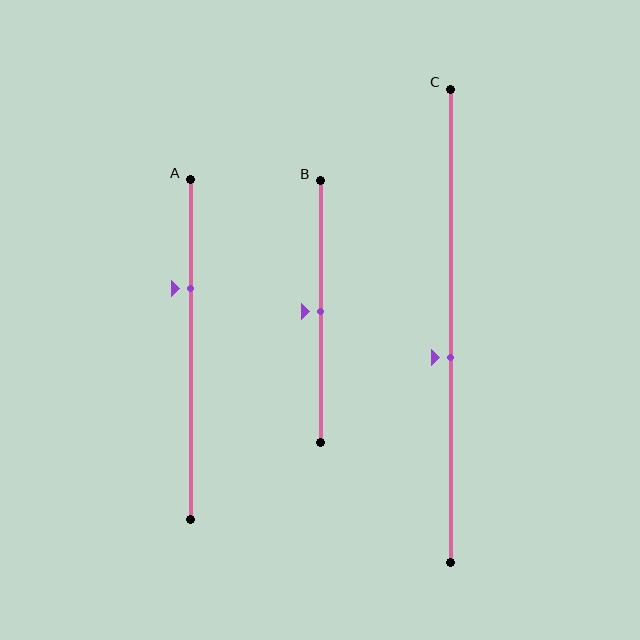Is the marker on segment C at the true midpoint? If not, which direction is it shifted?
No, the marker on segment C is shifted downward by about 7% of the segment length.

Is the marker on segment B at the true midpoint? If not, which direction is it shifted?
Yes, the marker on segment B is at the true midpoint.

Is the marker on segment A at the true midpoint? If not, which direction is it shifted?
No, the marker on segment A is shifted upward by about 18% of the segment length.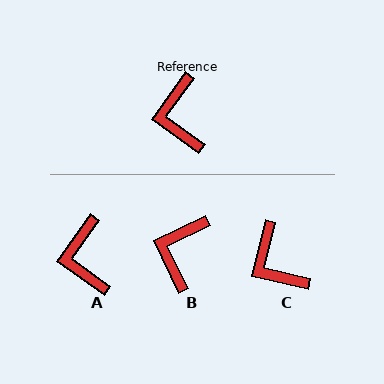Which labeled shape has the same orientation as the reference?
A.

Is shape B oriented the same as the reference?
No, it is off by about 29 degrees.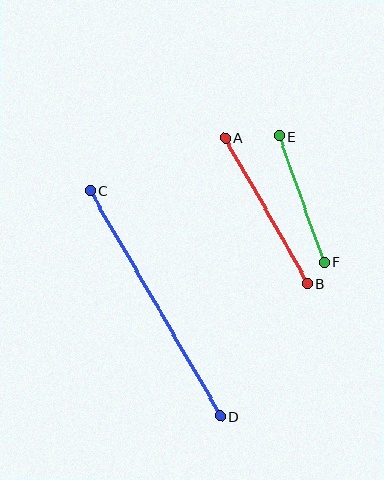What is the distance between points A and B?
The distance is approximately 168 pixels.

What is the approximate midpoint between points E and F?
The midpoint is at approximately (302, 199) pixels.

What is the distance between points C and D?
The distance is approximately 261 pixels.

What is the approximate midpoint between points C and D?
The midpoint is at approximately (155, 304) pixels.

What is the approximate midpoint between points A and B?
The midpoint is at approximately (266, 211) pixels.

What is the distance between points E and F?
The distance is approximately 134 pixels.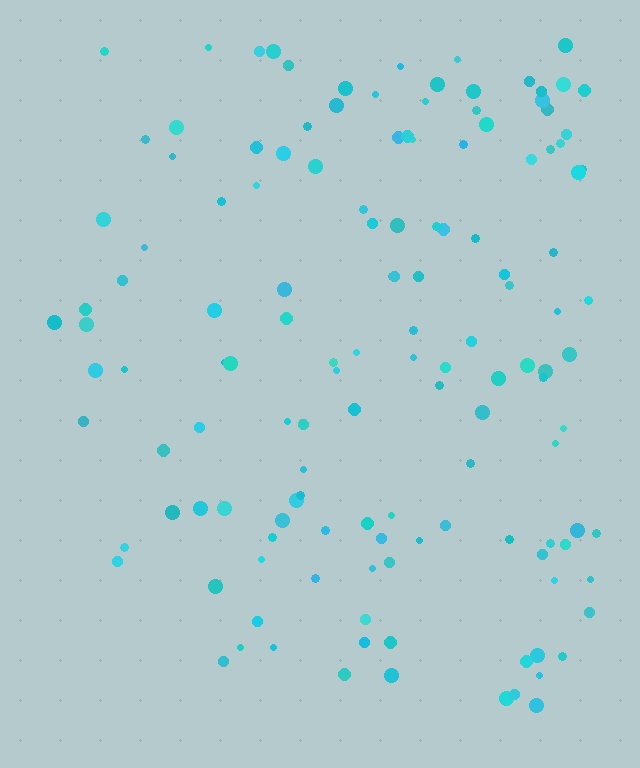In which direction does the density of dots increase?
From left to right, with the right side densest.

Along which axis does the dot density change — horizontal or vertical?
Horizontal.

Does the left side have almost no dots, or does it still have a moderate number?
Still a moderate number, just noticeably fewer than the right.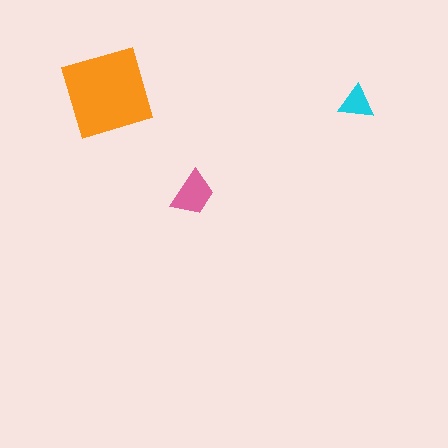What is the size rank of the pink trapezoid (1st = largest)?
2nd.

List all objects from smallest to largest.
The cyan triangle, the pink trapezoid, the orange square.